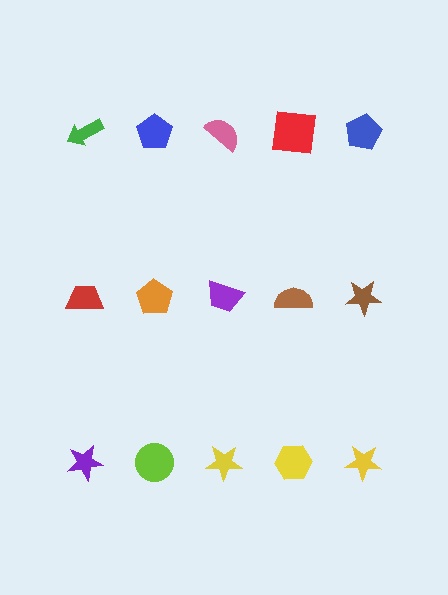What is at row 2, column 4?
A brown semicircle.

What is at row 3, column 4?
A yellow hexagon.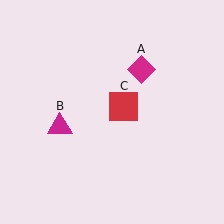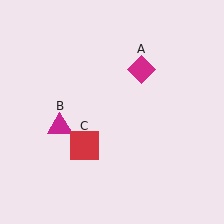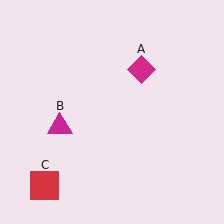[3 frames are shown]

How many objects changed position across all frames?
1 object changed position: red square (object C).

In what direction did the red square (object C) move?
The red square (object C) moved down and to the left.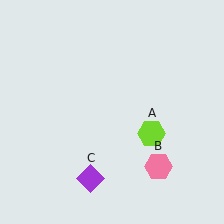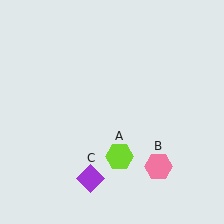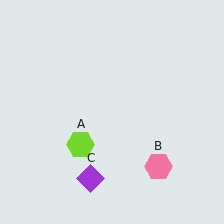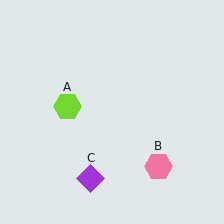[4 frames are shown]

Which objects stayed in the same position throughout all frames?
Pink hexagon (object B) and purple diamond (object C) remained stationary.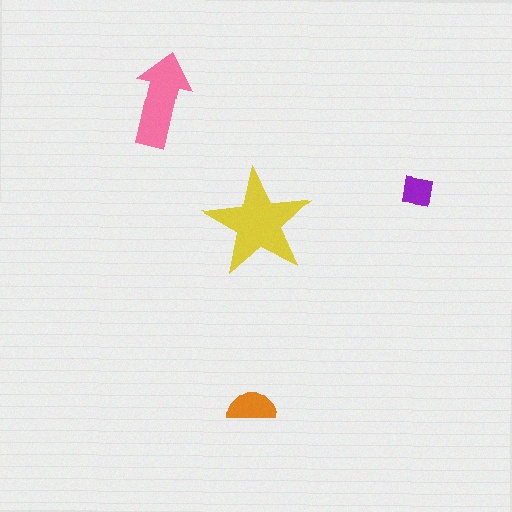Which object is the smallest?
The purple square.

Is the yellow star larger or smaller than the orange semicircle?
Larger.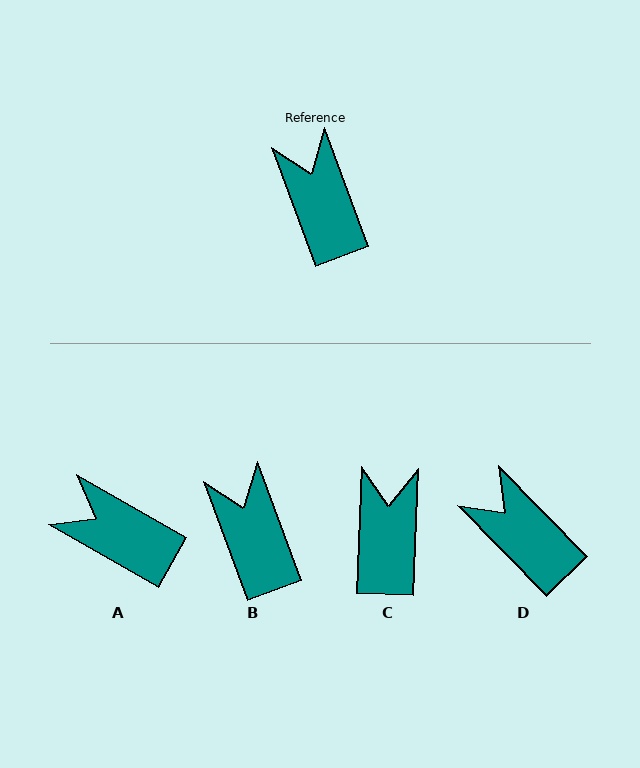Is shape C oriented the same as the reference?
No, it is off by about 23 degrees.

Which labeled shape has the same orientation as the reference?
B.